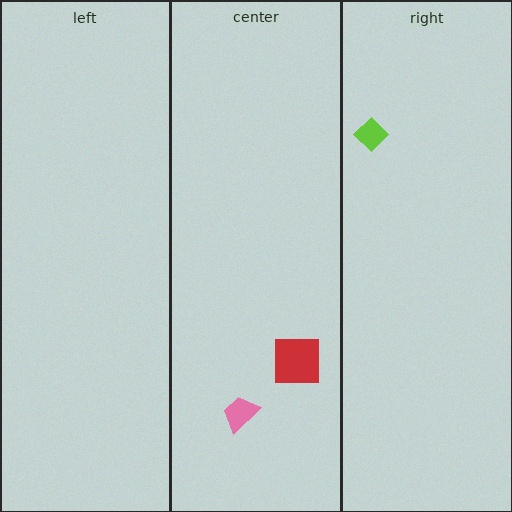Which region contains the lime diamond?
The right region.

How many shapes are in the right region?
1.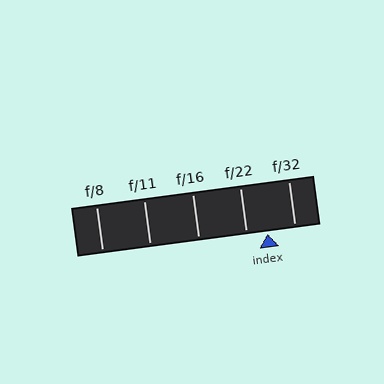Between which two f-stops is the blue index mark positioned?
The index mark is between f/22 and f/32.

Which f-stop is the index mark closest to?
The index mark is closest to f/22.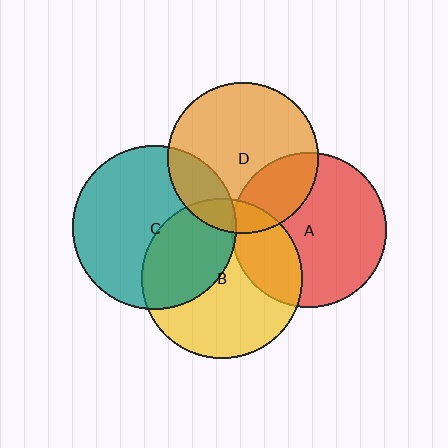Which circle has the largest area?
Circle C (teal).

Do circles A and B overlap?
Yes.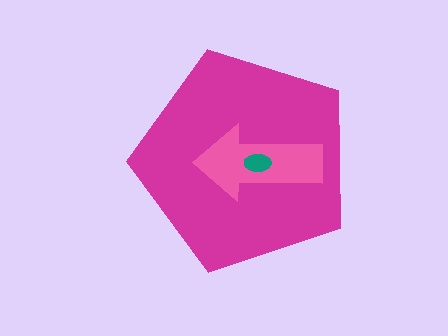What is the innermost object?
The teal ellipse.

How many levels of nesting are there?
3.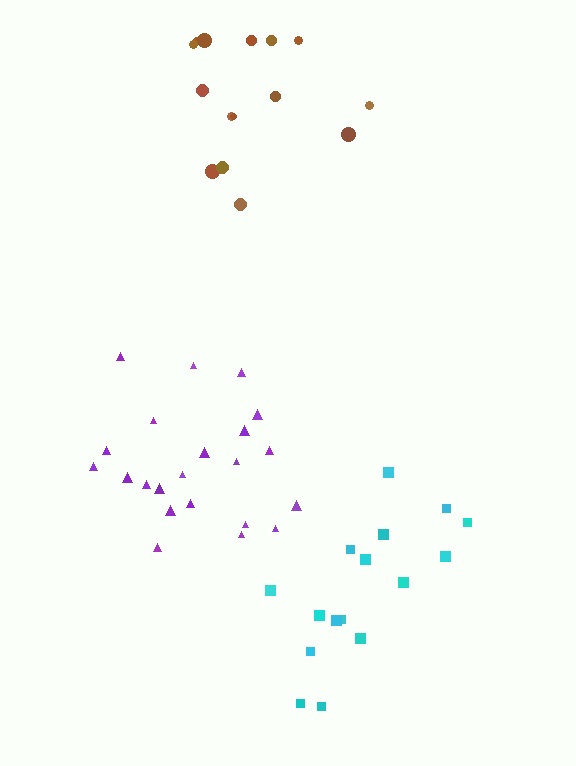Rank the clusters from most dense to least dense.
purple, cyan, brown.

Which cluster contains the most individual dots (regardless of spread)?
Purple (22).